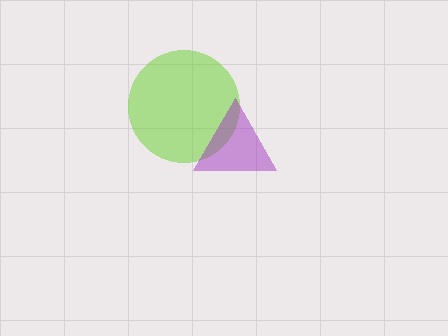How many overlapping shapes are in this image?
There are 2 overlapping shapes in the image.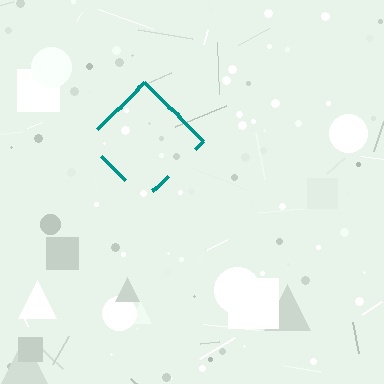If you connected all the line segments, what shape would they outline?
They would outline a diamond.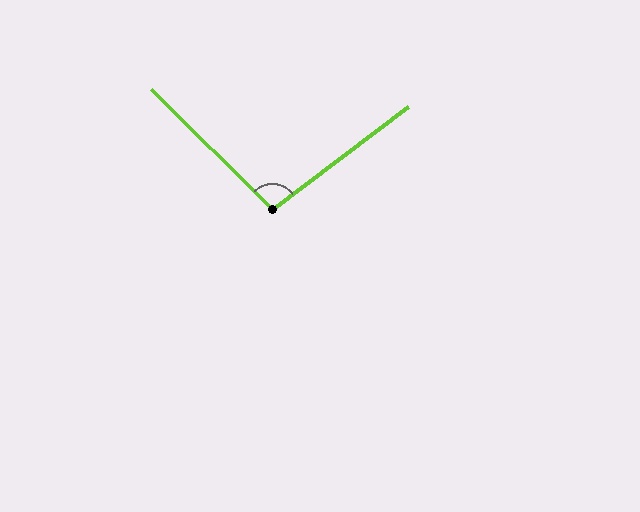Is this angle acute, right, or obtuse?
It is obtuse.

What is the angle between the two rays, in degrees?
Approximately 98 degrees.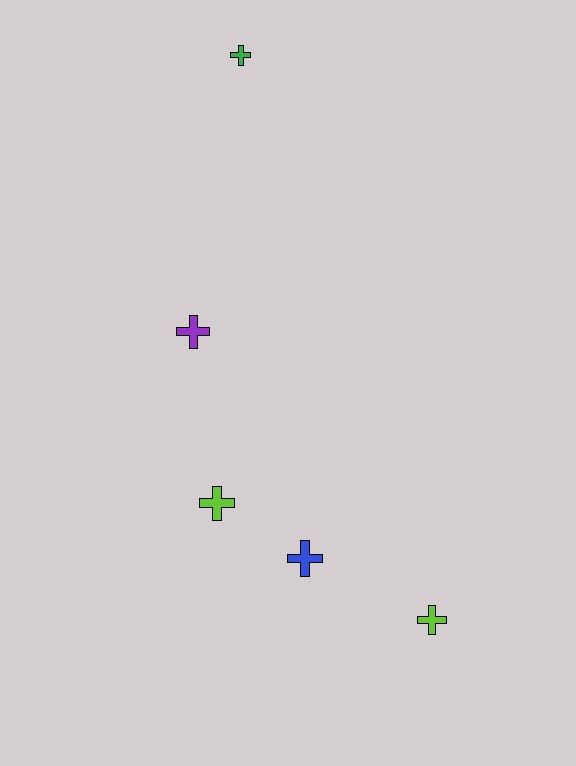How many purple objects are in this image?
There is 1 purple object.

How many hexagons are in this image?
There are no hexagons.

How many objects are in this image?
There are 5 objects.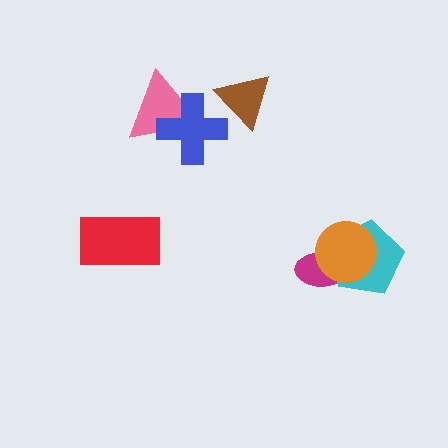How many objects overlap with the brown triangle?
1 object overlaps with the brown triangle.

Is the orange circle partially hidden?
No, no other shape covers it.